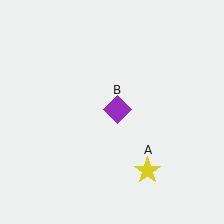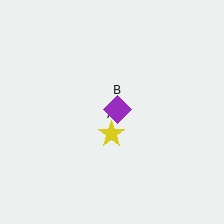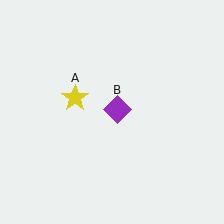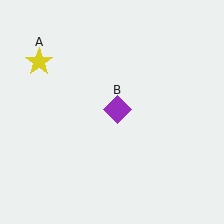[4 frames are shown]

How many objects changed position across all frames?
1 object changed position: yellow star (object A).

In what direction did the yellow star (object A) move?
The yellow star (object A) moved up and to the left.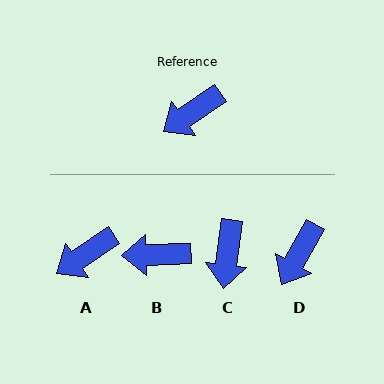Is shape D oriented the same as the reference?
No, it is off by about 26 degrees.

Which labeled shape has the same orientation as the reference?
A.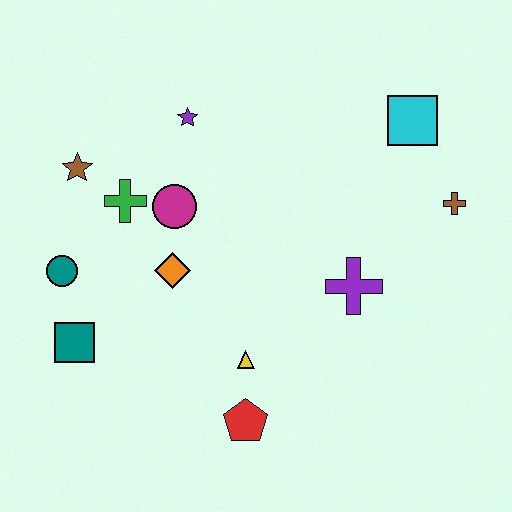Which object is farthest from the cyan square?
The teal square is farthest from the cyan square.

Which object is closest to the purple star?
The magenta circle is closest to the purple star.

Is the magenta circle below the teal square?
No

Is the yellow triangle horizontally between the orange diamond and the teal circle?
No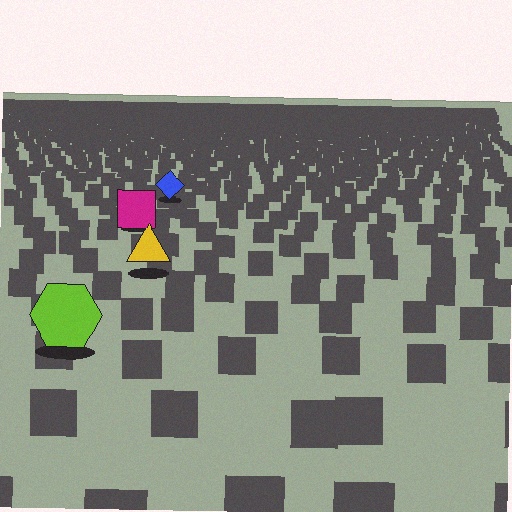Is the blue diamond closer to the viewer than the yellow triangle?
No. The yellow triangle is closer — you can tell from the texture gradient: the ground texture is coarser near it.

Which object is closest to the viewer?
The lime hexagon is closest. The texture marks near it are larger and more spread out.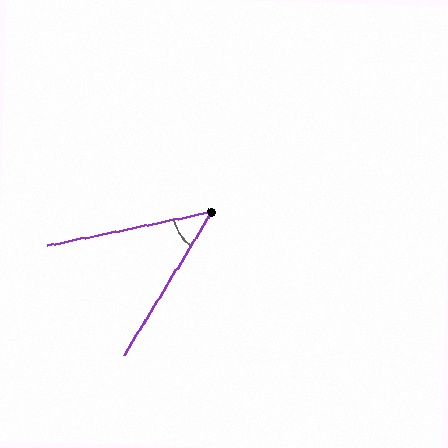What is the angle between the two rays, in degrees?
Approximately 47 degrees.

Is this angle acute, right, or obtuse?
It is acute.